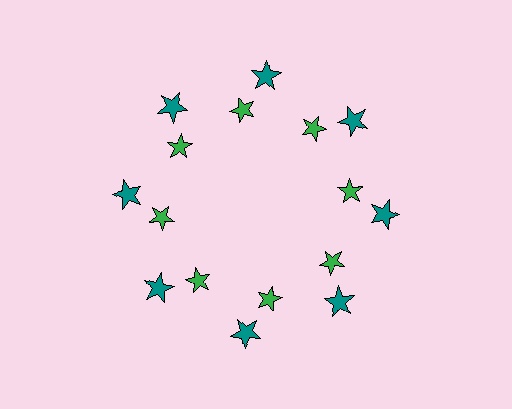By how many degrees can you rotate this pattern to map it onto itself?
The pattern maps onto itself every 45 degrees of rotation.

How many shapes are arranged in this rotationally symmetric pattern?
There are 16 shapes, arranged in 8 groups of 2.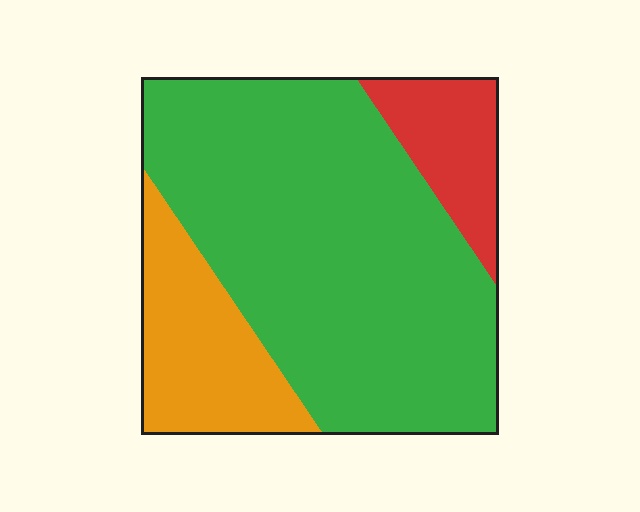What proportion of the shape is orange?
Orange covers about 20% of the shape.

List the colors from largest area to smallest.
From largest to smallest: green, orange, red.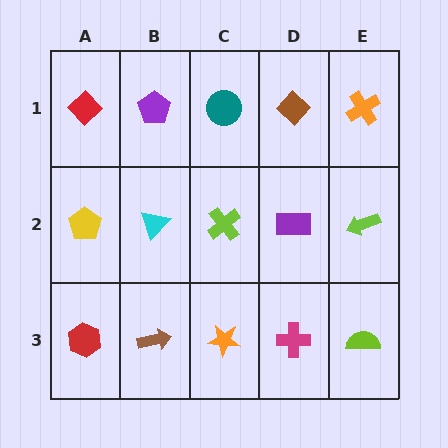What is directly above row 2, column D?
A brown diamond.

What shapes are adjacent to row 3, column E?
A lime arrow (row 2, column E), a magenta cross (row 3, column D).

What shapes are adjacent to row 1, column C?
A lime cross (row 2, column C), a purple pentagon (row 1, column B), a brown diamond (row 1, column D).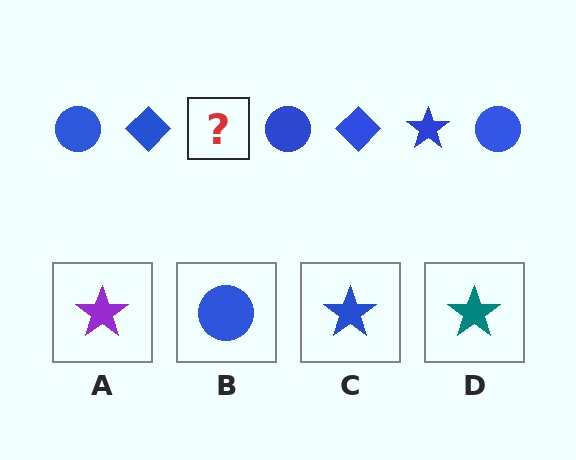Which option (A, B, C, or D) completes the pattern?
C.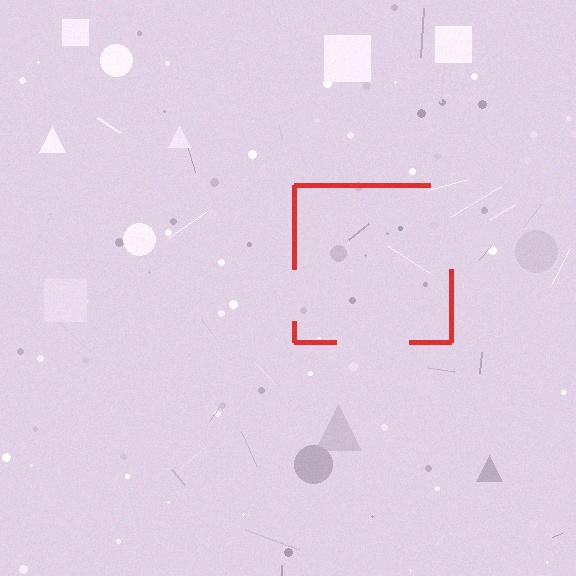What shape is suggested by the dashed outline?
The dashed outline suggests a square.